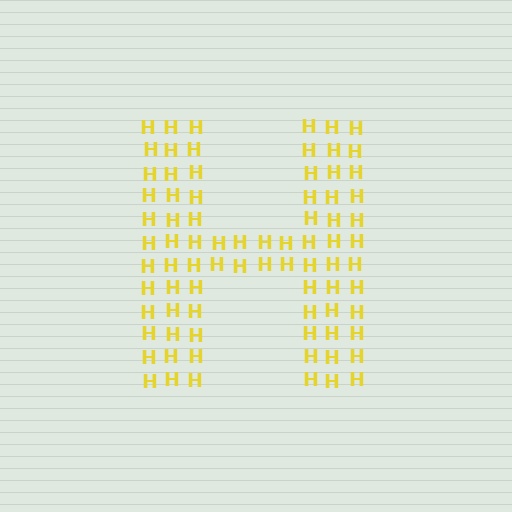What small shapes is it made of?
It is made of small letter H's.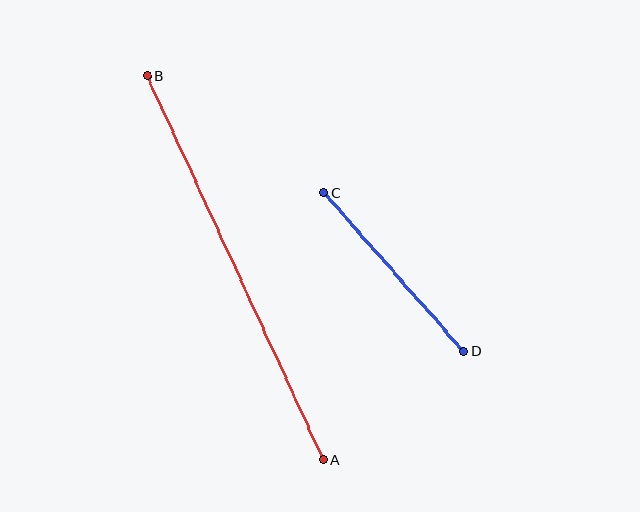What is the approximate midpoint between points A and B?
The midpoint is at approximately (235, 268) pixels.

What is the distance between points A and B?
The distance is approximately 423 pixels.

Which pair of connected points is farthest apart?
Points A and B are farthest apart.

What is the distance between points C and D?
The distance is approximately 211 pixels.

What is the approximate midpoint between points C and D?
The midpoint is at approximately (394, 272) pixels.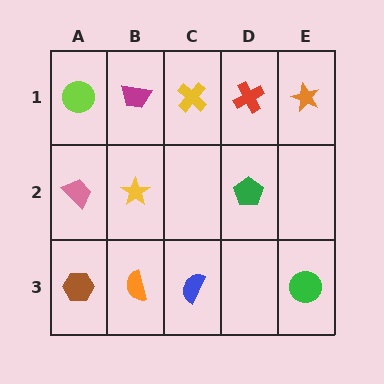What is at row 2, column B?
A yellow star.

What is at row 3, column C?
A blue semicircle.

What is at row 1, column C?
A yellow cross.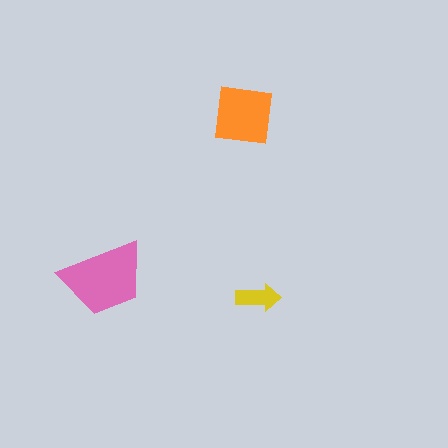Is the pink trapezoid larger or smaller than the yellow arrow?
Larger.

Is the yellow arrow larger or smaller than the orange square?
Smaller.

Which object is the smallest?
The yellow arrow.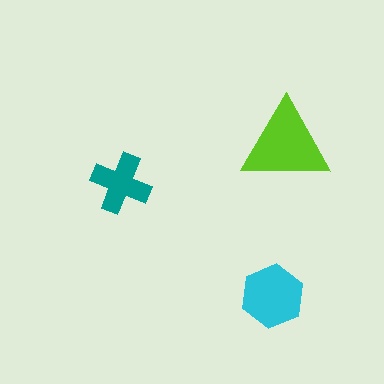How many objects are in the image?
There are 3 objects in the image.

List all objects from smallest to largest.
The teal cross, the cyan hexagon, the lime triangle.